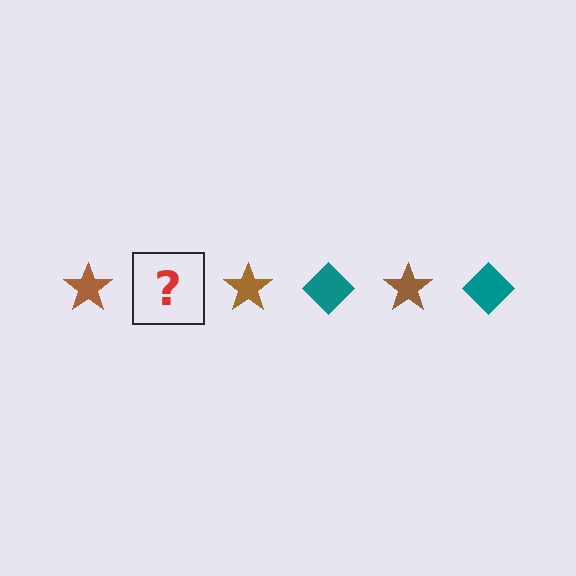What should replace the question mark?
The question mark should be replaced with a teal diamond.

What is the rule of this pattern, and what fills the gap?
The rule is that the pattern alternates between brown star and teal diamond. The gap should be filled with a teal diamond.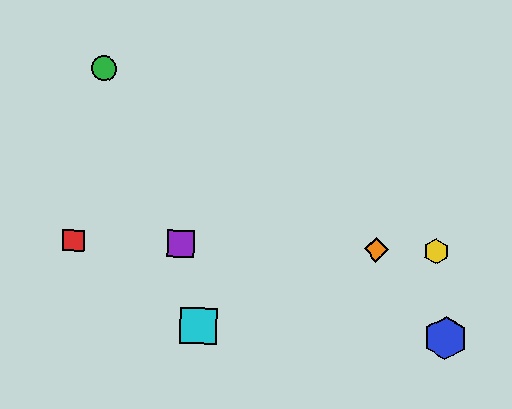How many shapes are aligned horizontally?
4 shapes (the red square, the yellow hexagon, the purple square, the orange diamond) are aligned horizontally.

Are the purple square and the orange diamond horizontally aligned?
Yes, both are at y≈244.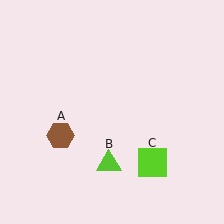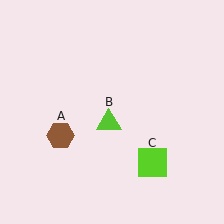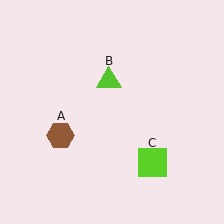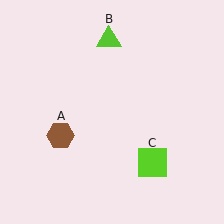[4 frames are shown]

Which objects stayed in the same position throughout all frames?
Brown hexagon (object A) and lime square (object C) remained stationary.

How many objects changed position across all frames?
1 object changed position: lime triangle (object B).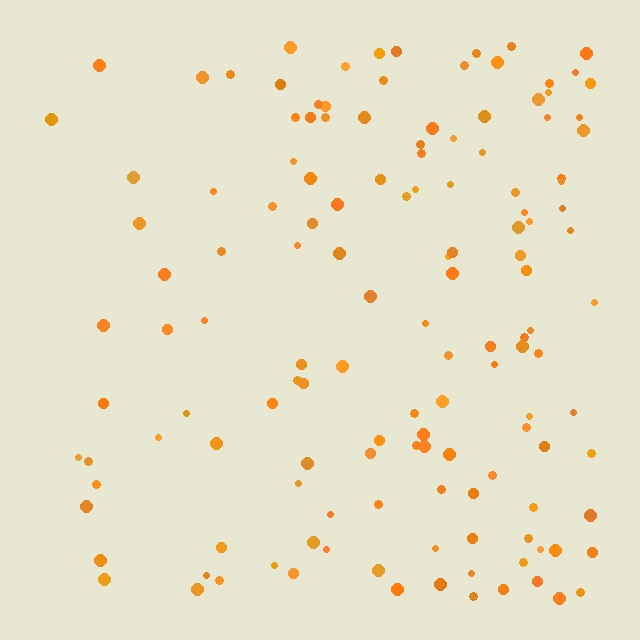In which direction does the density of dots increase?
From left to right, with the right side densest.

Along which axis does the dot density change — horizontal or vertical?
Horizontal.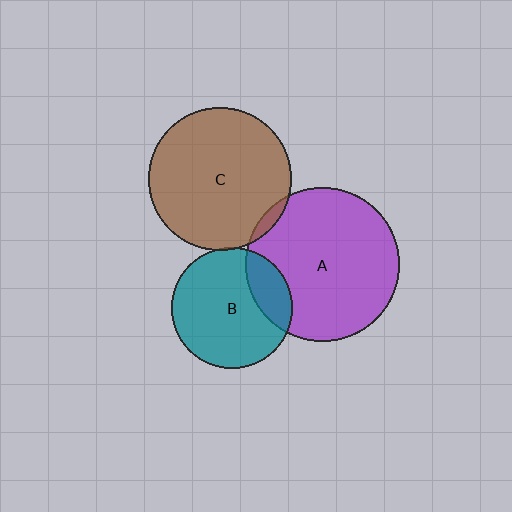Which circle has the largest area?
Circle A (purple).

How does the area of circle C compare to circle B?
Approximately 1.4 times.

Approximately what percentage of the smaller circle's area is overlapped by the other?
Approximately 5%.